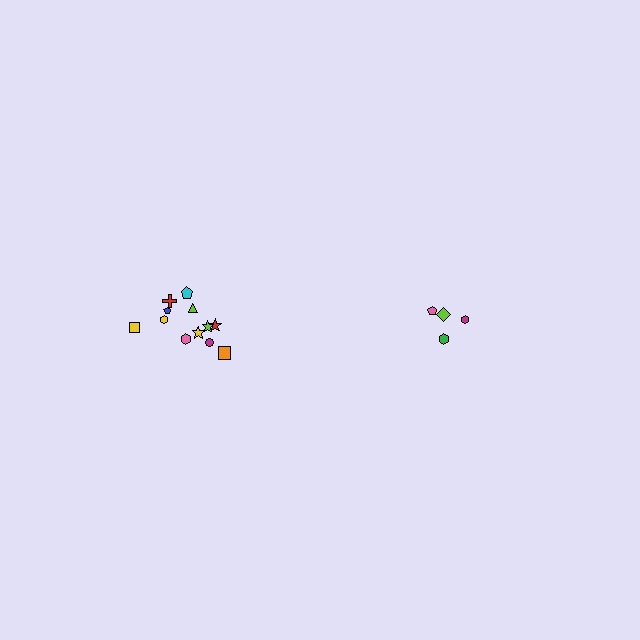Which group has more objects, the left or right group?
The left group.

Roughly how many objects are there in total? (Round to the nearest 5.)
Roughly 15 objects in total.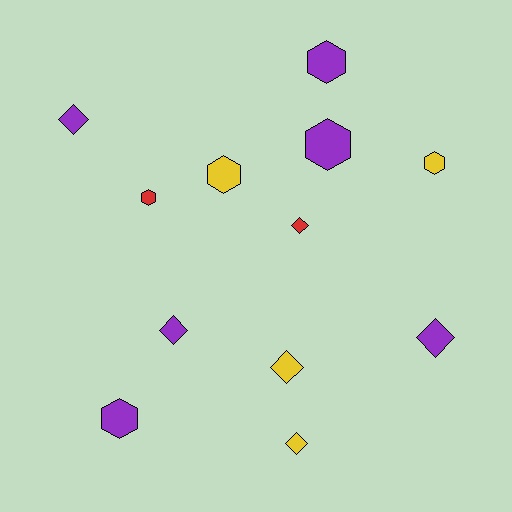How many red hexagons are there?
There is 1 red hexagon.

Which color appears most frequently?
Purple, with 6 objects.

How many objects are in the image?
There are 12 objects.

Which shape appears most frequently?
Diamond, with 6 objects.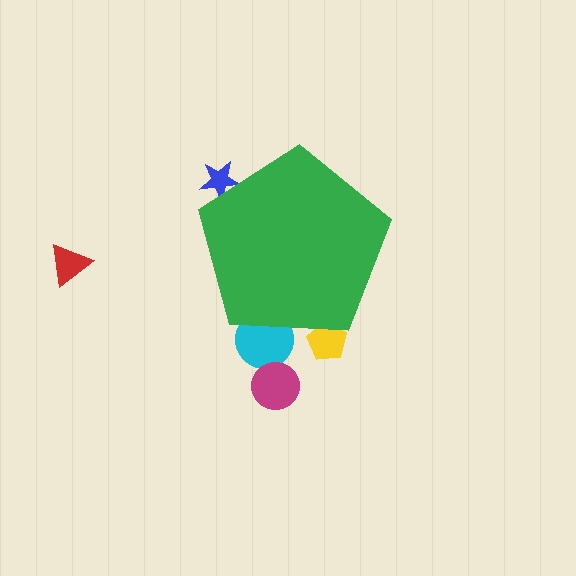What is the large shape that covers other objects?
A green pentagon.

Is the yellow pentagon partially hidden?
Yes, the yellow pentagon is partially hidden behind the green pentagon.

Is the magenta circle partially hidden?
No, the magenta circle is fully visible.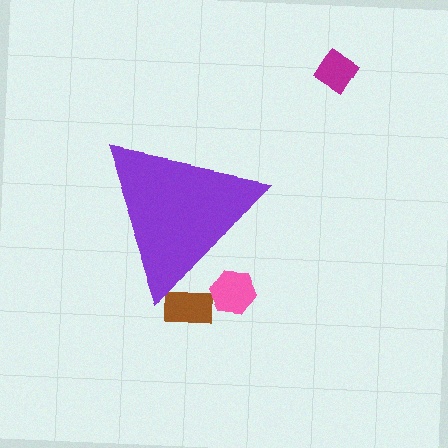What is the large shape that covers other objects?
A purple triangle.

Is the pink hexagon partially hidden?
Yes, the pink hexagon is partially hidden behind the purple triangle.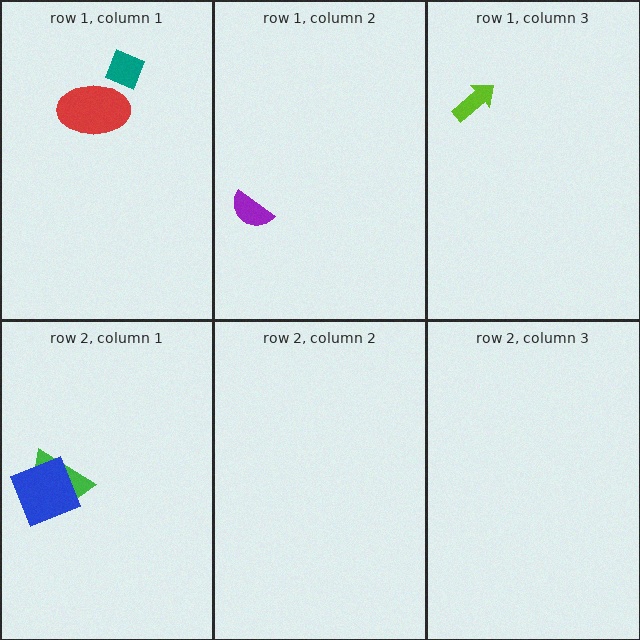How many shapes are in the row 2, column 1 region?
2.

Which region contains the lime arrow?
The row 1, column 3 region.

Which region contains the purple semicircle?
The row 1, column 2 region.